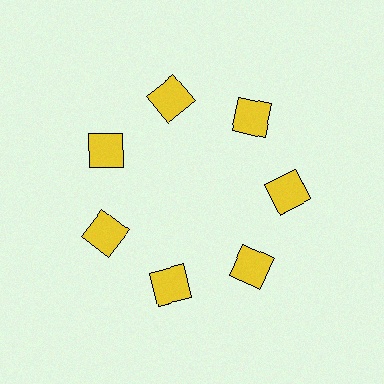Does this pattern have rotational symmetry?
Yes, this pattern has 7-fold rotational symmetry. It looks the same after rotating 51 degrees around the center.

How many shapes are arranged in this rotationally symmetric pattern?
There are 7 shapes, arranged in 7 groups of 1.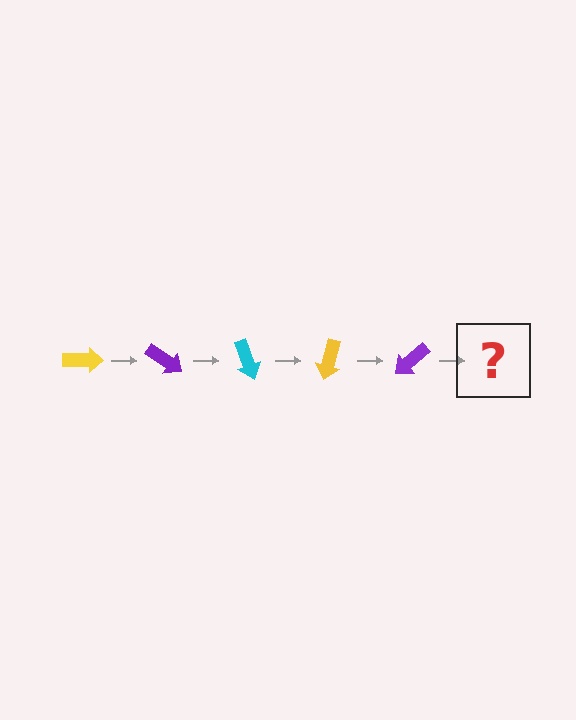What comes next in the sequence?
The next element should be a cyan arrow, rotated 175 degrees from the start.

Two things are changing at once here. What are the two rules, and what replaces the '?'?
The two rules are that it rotates 35 degrees each step and the color cycles through yellow, purple, and cyan. The '?' should be a cyan arrow, rotated 175 degrees from the start.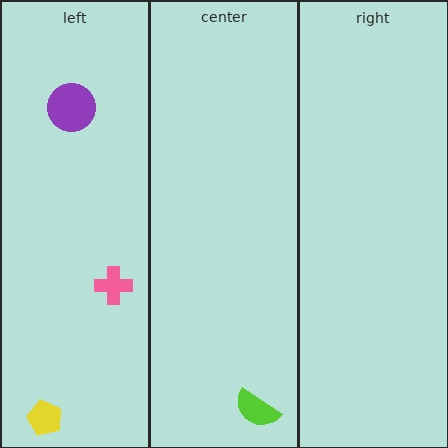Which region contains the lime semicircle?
The center region.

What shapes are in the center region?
The lime semicircle.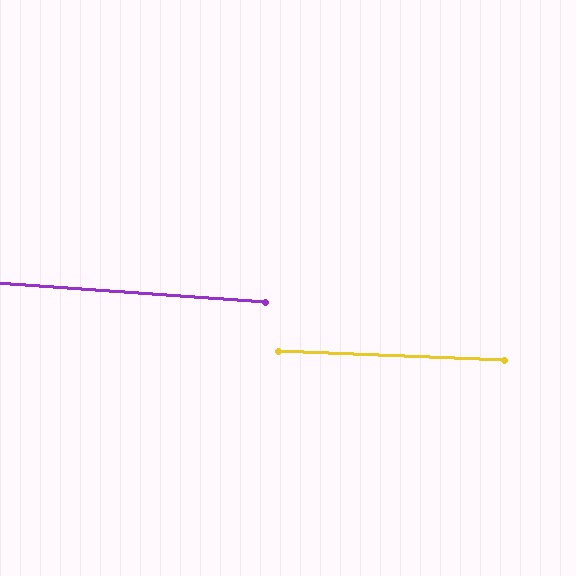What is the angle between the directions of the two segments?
Approximately 2 degrees.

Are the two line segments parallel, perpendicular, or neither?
Parallel — their directions differ by only 1.6°.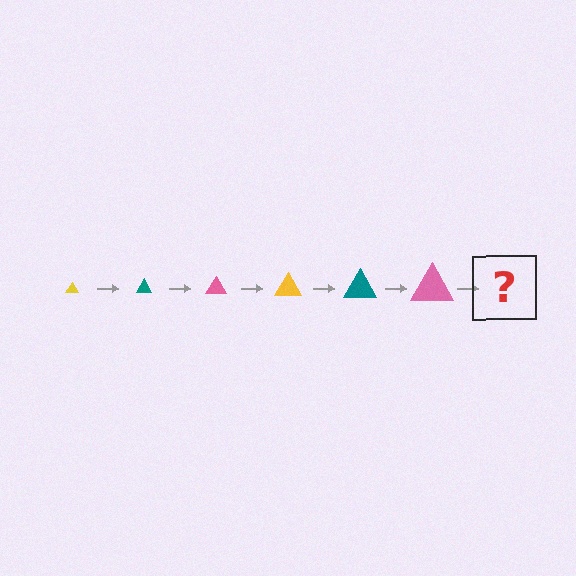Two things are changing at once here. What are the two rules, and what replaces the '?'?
The two rules are that the triangle grows larger each step and the color cycles through yellow, teal, and pink. The '?' should be a yellow triangle, larger than the previous one.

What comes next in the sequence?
The next element should be a yellow triangle, larger than the previous one.